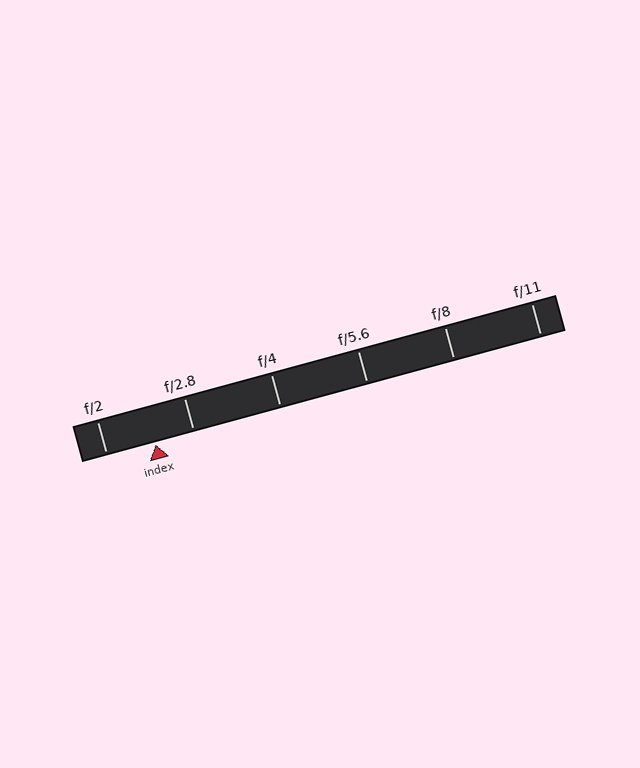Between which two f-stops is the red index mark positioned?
The index mark is between f/2 and f/2.8.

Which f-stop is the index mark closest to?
The index mark is closest to f/2.8.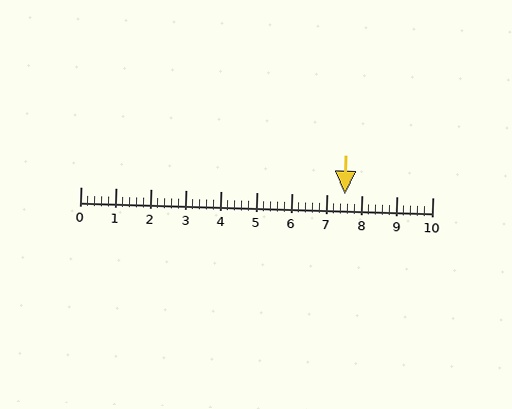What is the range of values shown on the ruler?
The ruler shows values from 0 to 10.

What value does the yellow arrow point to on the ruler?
The yellow arrow points to approximately 7.5.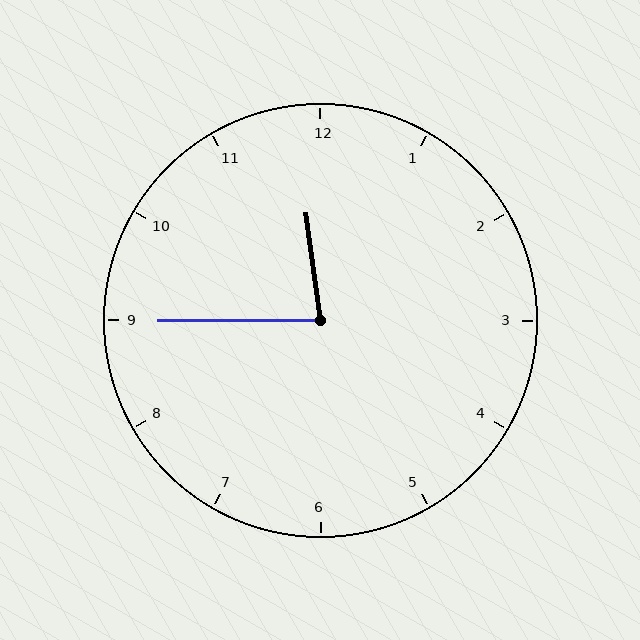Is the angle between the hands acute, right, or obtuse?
It is acute.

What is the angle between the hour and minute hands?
Approximately 82 degrees.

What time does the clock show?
11:45.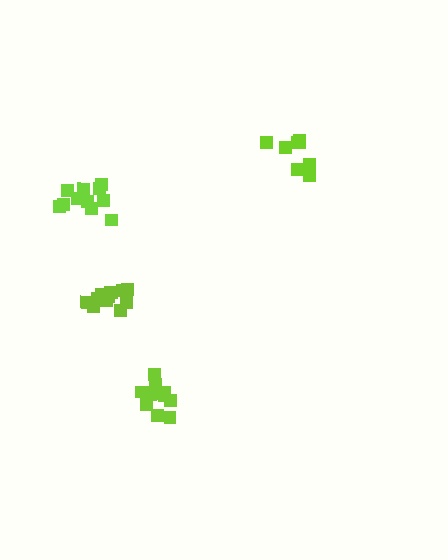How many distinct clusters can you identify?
There are 4 distinct clusters.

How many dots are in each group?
Group 1: 12 dots, Group 2: 11 dots, Group 3: 12 dots, Group 4: 8 dots (43 total).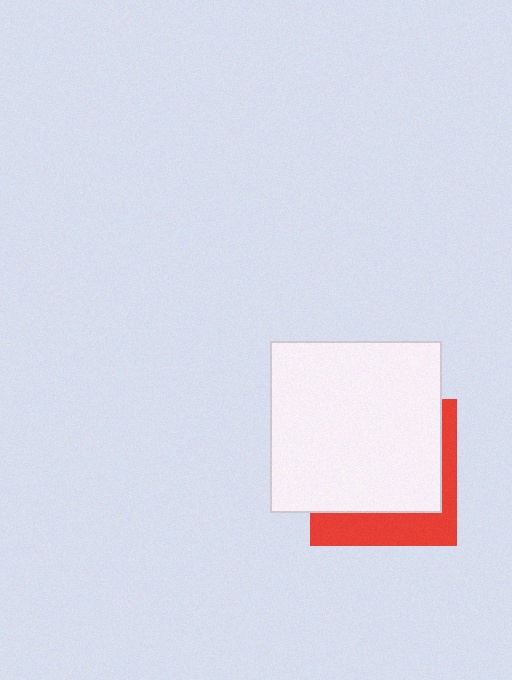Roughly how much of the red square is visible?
A small part of it is visible (roughly 30%).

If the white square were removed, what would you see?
You would see the complete red square.